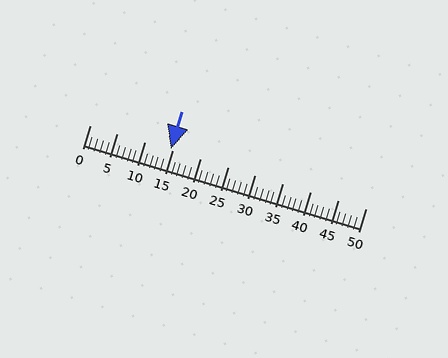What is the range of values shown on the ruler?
The ruler shows values from 0 to 50.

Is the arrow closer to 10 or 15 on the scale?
The arrow is closer to 15.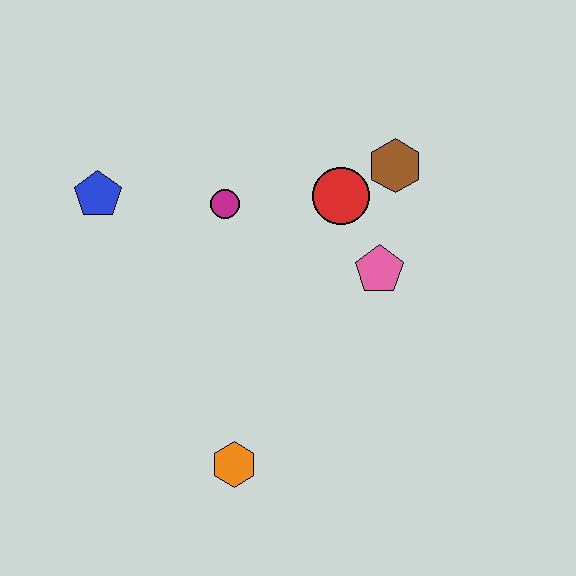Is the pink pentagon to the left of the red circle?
No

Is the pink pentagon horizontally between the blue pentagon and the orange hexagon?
No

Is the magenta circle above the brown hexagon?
No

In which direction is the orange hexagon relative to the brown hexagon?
The orange hexagon is below the brown hexagon.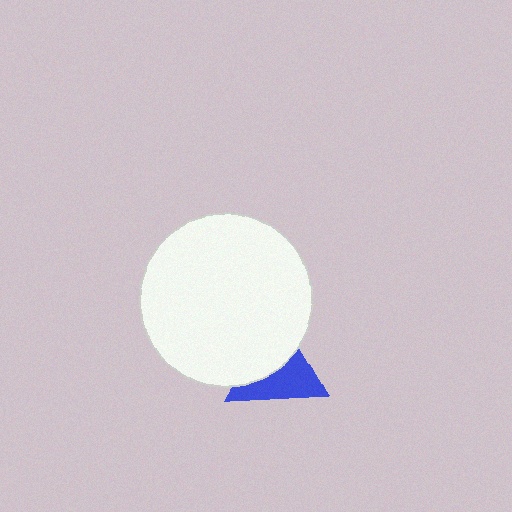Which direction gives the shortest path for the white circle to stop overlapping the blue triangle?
Moving up gives the shortest separation.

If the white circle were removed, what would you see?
You would see the complete blue triangle.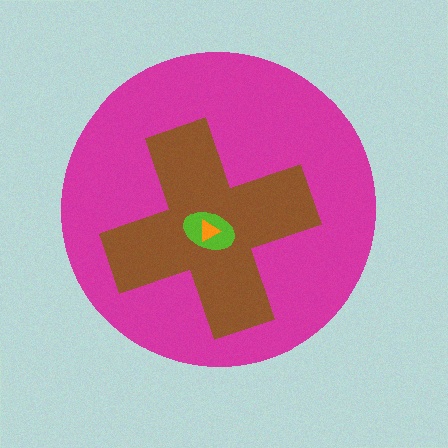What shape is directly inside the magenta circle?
The brown cross.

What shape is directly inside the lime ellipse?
The orange triangle.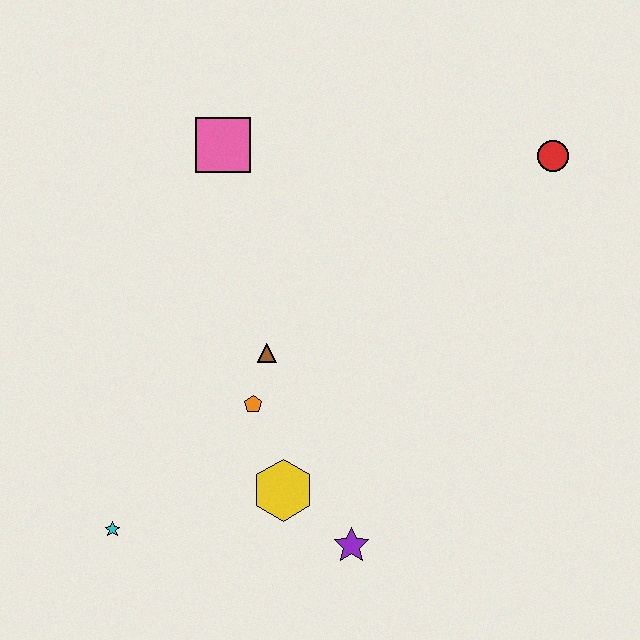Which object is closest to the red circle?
The pink square is closest to the red circle.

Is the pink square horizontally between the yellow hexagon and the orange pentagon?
No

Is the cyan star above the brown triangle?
No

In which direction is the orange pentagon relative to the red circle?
The orange pentagon is to the left of the red circle.